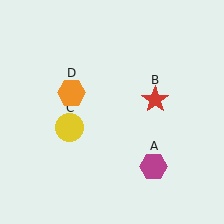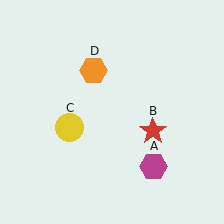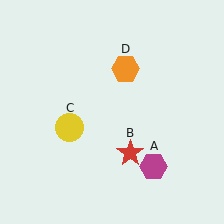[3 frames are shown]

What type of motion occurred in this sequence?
The red star (object B), orange hexagon (object D) rotated clockwise around the center of the scene.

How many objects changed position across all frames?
2 objects changed position: red star (object B), orange hexagon (object D).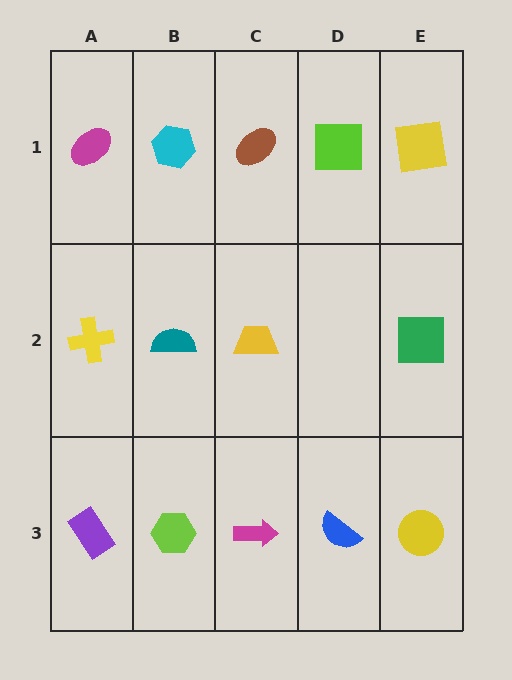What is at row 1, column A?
A magenta ellipse.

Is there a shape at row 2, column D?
No, that cell is empty.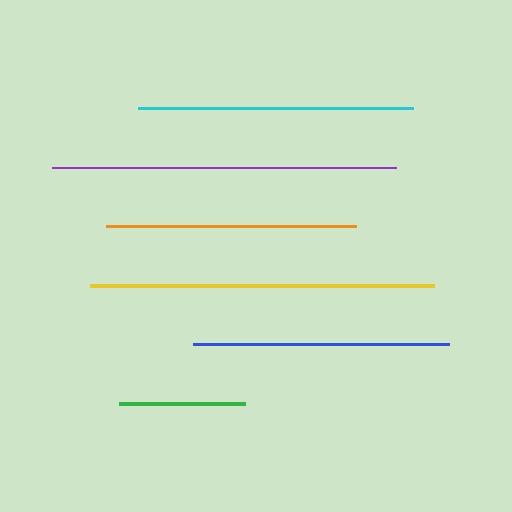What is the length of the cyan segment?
The cyan segment is approximately 275 pixels long.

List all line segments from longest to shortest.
From longest to shortest: purple, yellow, cyan, blue, orange, green.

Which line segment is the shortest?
The green line is the shortest at approximately 125 pixels.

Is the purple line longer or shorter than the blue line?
The purple line is longer than the blue line.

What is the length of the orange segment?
The orange segment is approximately 251 pixels long.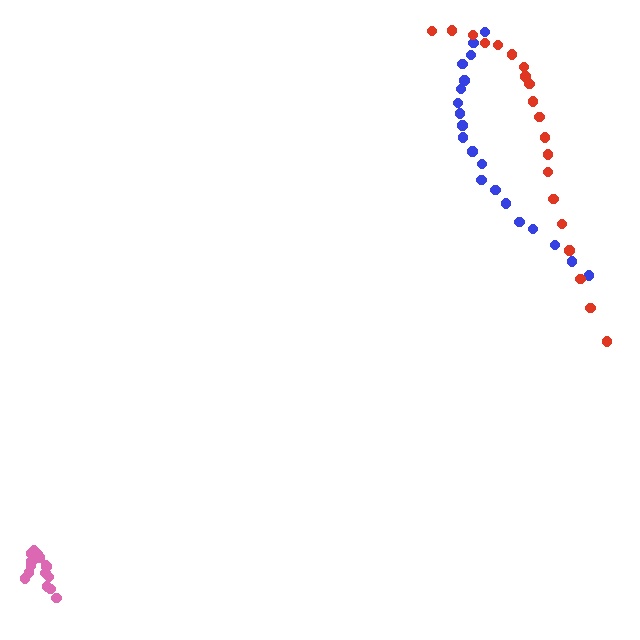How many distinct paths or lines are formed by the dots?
There are 3 distinct paths.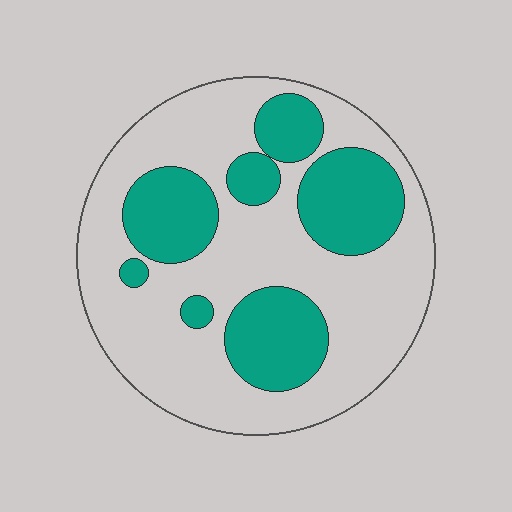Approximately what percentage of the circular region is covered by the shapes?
Approximately 35%.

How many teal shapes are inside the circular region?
7.